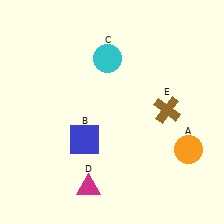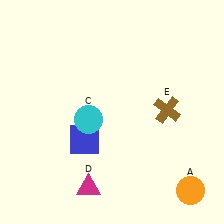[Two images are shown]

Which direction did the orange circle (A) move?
The orange circle (A) moved down.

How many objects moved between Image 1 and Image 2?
2 objects moved between the two images.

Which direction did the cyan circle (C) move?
The cyan circle (C) moved down.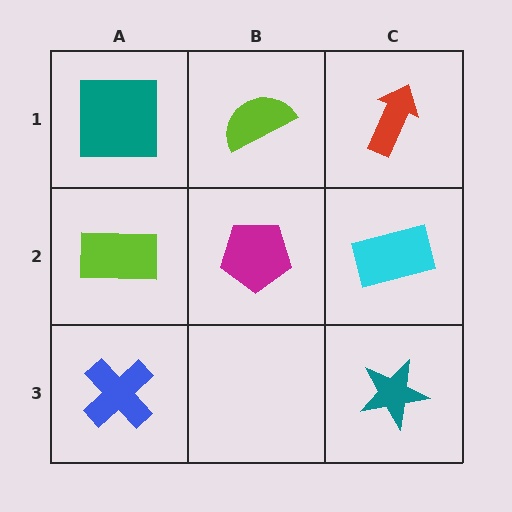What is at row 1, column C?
A red arrow.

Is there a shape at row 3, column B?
No, that cell is empty.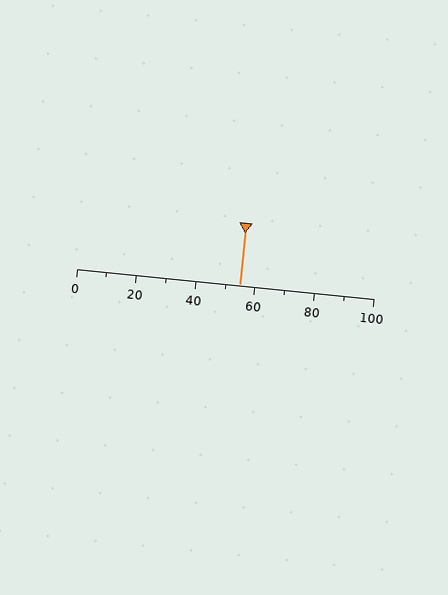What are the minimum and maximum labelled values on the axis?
The axis runs from 0 to 100.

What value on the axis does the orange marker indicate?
The marker indicates approximately 55.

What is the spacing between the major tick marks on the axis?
The major ticks are spaced 20 apart.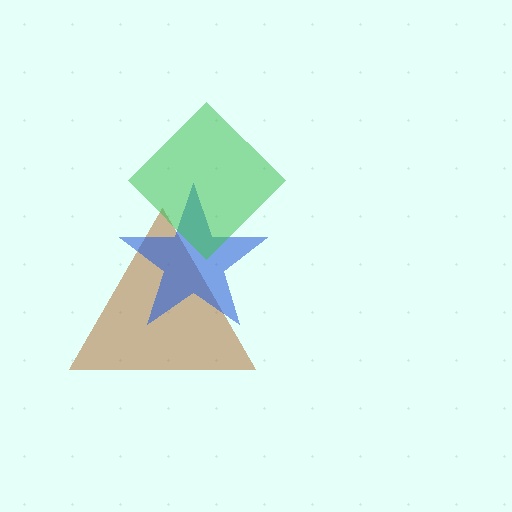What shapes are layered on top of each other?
The layered shapes are: a brown triangle, a blue star, a green diamond.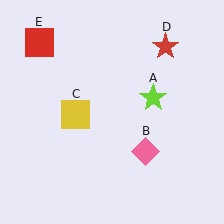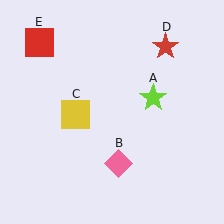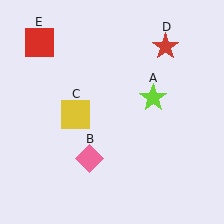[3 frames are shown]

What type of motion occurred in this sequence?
The pink diamond (object B) rotated clockwise around the center of the scene.